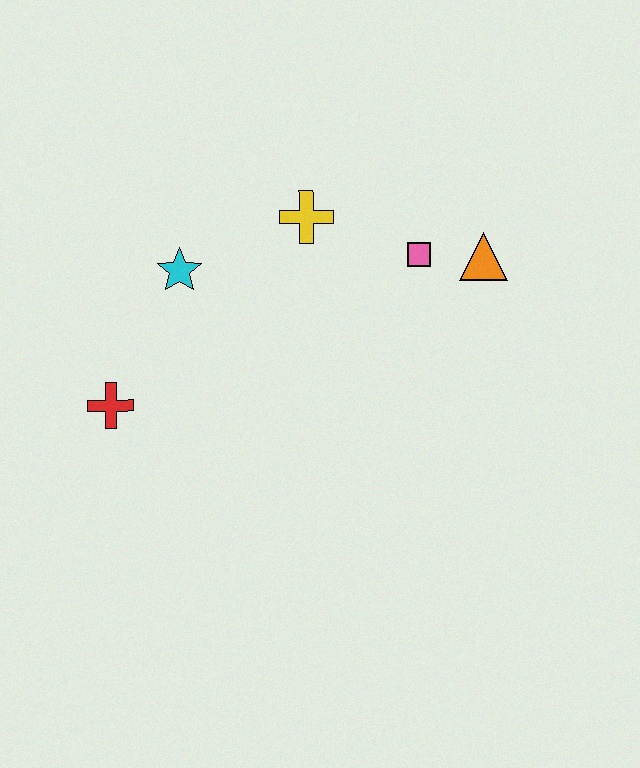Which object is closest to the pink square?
The orange triangle is closest to the pink square.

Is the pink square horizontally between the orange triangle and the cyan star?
Yes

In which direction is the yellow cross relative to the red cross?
The yellow cross is to the right of the red cross.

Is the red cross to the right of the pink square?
No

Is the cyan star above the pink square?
No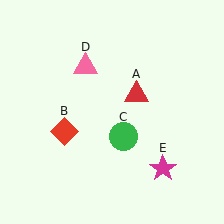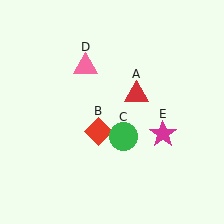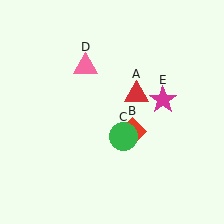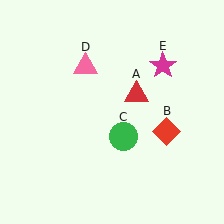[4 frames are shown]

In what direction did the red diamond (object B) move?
The red diamond (object B) moved right.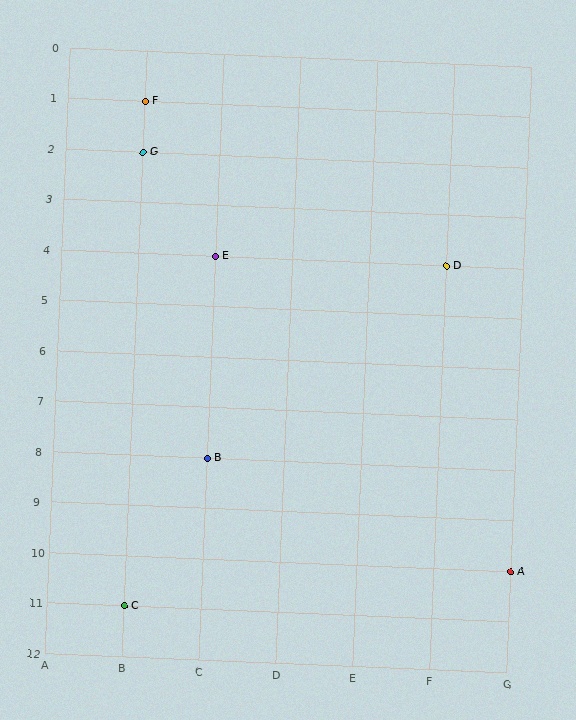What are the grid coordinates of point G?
Point G is at grid coordinates (B, 2).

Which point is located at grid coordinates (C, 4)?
Point E is at (C, 4).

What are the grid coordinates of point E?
Point E is at grid coordinates (C, 4).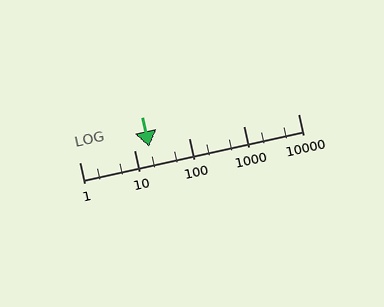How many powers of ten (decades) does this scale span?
The scale spans 4 decades, from 1 to 10000.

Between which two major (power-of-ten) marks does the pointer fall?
The pointer is between 10 and 100.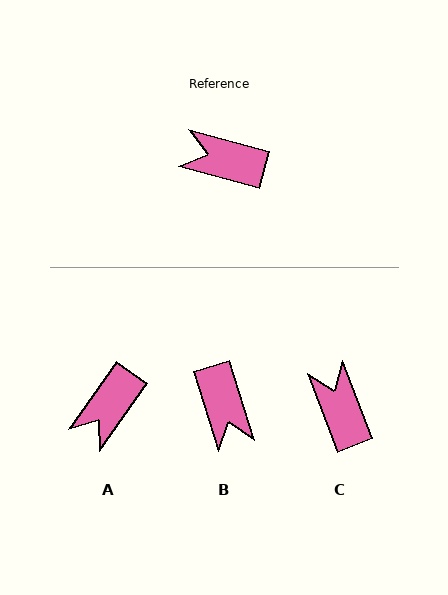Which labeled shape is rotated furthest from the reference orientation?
B, about 122 degrees away.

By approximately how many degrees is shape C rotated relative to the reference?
Approximately 54 degrees clockwise.